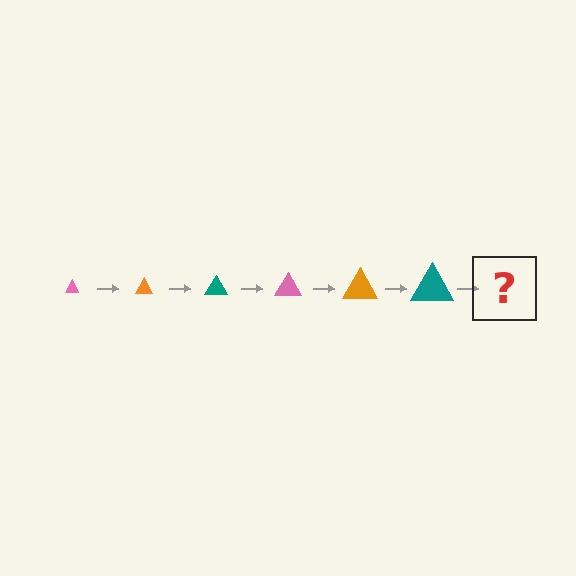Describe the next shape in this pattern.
It should be a pink triangle, larger than the previous one.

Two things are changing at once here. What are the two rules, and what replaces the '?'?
The two rules are that the triangle grows larger each step and the color cycles through pink, orange, and teal. The '?' should be a pink triangle, larger than the previous one.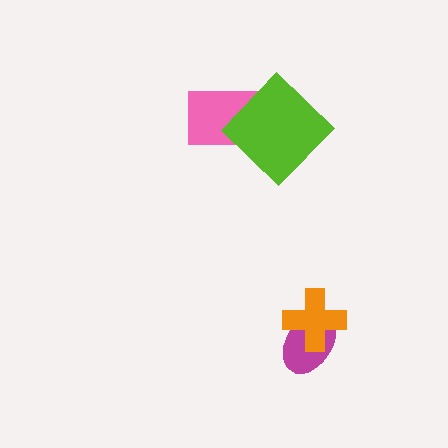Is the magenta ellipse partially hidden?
Yes, it is partially covered by another shape.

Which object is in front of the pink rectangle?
The lime diamond is in front of the pink rectangle.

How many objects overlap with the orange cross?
1 object overlaps with the orange cross.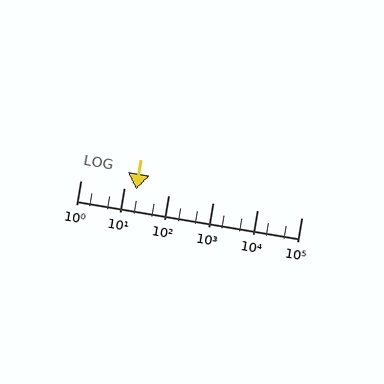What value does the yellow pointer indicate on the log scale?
The pointer indicates approximately 18.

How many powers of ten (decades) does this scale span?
The scale spans 5 decades, from 1 to 100000.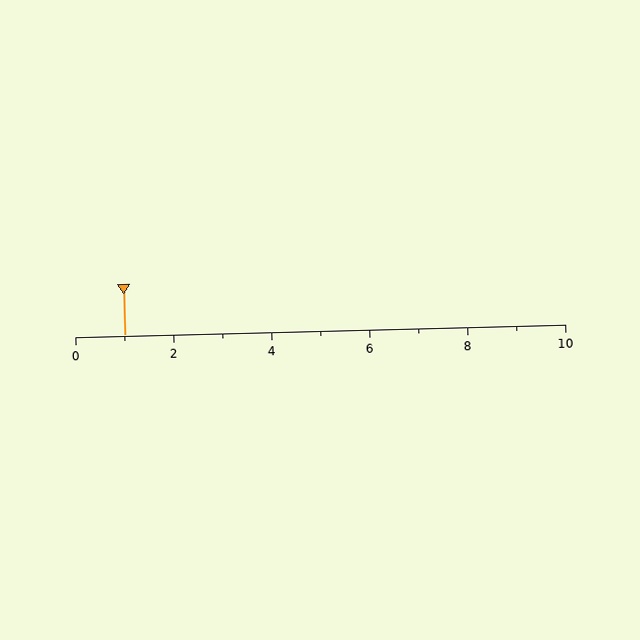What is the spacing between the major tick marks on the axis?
The major ticks are spaced 2 apart.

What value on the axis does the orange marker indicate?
The marker indicates approximately 1.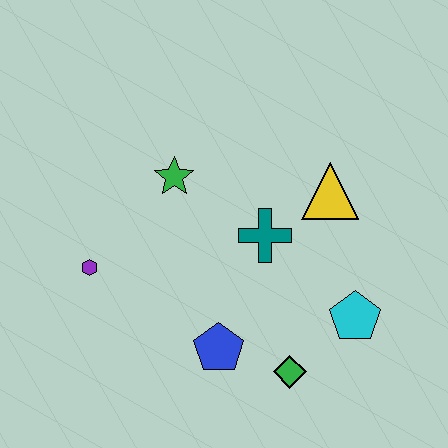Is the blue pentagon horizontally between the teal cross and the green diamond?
No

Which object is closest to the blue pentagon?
The green diamond is closest to the blue pentagon.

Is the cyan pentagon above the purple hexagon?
No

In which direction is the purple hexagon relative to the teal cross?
The purple hexagon is to the left of the teal cross.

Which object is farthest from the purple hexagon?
The cyan pentagon is farthest from the purple hexagon.